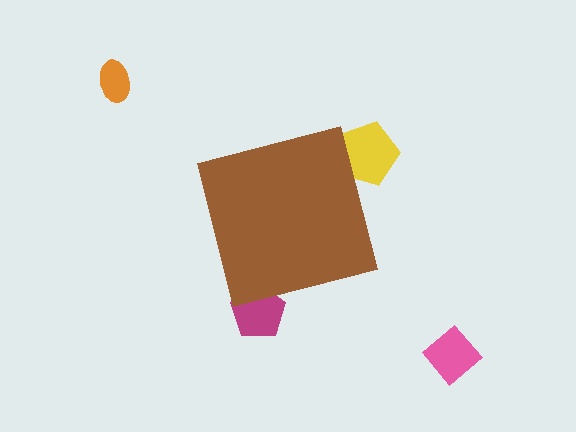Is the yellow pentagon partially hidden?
Yes, the yellow pentagon is partially hidden behind the brown square.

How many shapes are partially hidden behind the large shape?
2 shapes are partially hidden.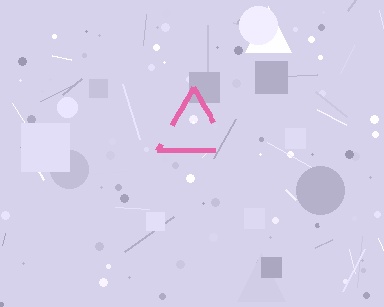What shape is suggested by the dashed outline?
The dashed outline suggests a triangle.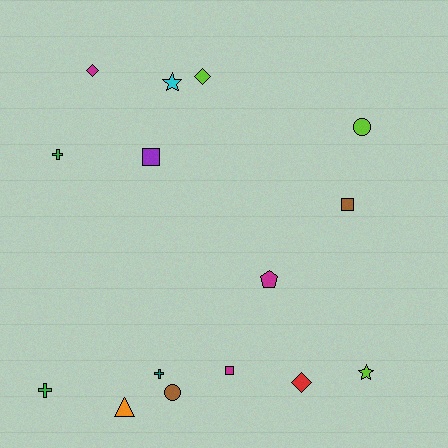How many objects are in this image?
There are 15 objects.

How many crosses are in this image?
There are 3 crosses.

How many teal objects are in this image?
There is 1 teal object.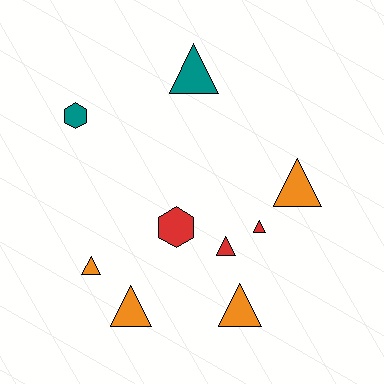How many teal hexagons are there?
There is 1 teal hexagon.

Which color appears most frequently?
Orange, with 4 objects.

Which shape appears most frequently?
Triangle, with 7 objects.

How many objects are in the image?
There are 9 objects.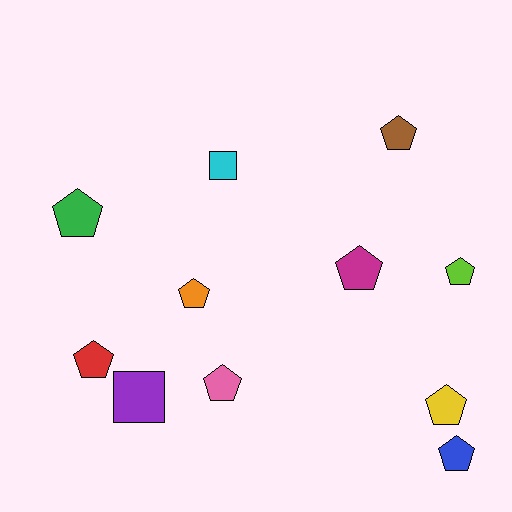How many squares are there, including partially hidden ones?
There are 2 squares.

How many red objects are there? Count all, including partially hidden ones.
There is 1 red object.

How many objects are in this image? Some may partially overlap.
There are 11 objects.